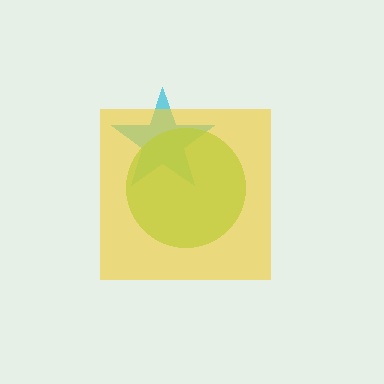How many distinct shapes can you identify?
There are 3 distinct shapes: a cyan star, a lime circle, a yellow square.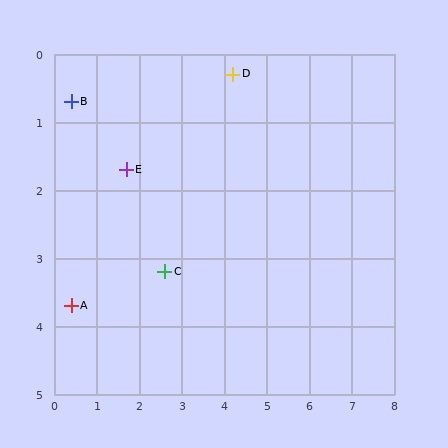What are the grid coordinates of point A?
Point A is at approximately (0.4, 3.7).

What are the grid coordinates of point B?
Point B is at approximately (0.4, 0.7).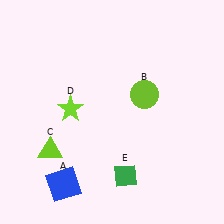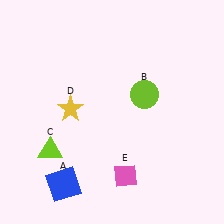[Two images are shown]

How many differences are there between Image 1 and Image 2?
There are 2 differences between the two images.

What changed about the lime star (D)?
In Image 1, D is lime. In Image 2, it changed to yellow.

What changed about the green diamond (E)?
In Image 1, E is green. In Image 2, it changed to pink.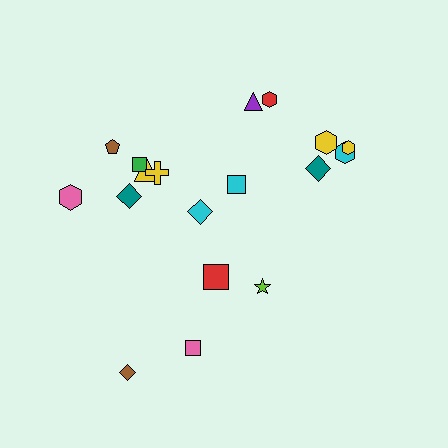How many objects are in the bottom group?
There are 4 objects.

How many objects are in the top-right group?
There are 8 objects.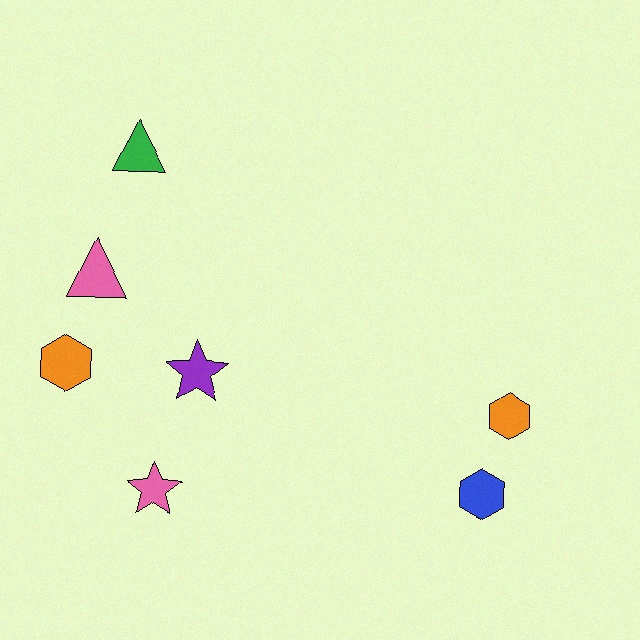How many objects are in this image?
There are 7 objects.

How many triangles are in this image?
There are 2 triangles.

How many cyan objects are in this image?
There are no cyan objects.